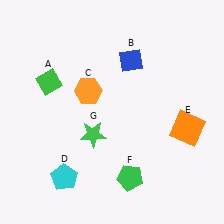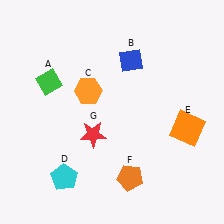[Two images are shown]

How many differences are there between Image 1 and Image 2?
There are 2 differences between the two images.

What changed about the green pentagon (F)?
In Image 1, F is green. In Image 2, it changed to orange.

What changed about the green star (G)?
In Image 1, G is green. In Image 2, it changed to red.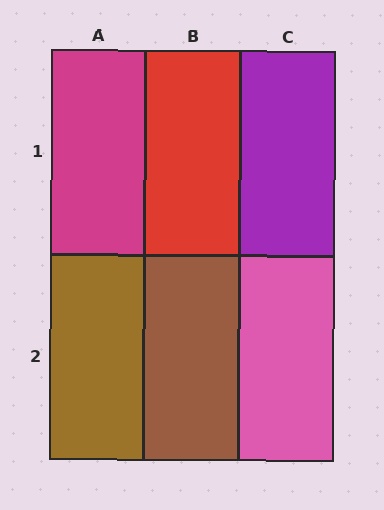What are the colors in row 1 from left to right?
Magenta, red, purple.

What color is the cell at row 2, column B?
Brown.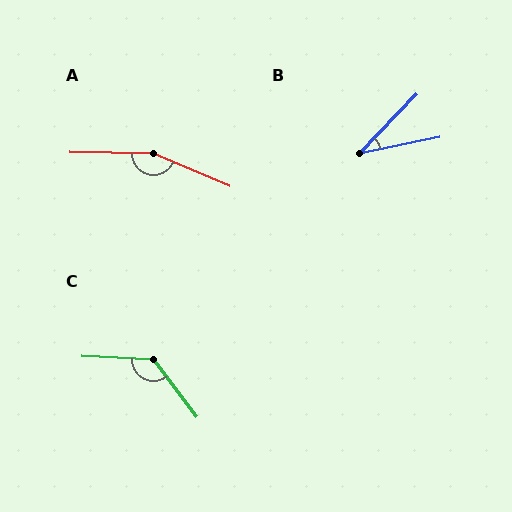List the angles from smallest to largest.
B (34°), C (130°), A (158°).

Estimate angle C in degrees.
Approximately 130 degrees.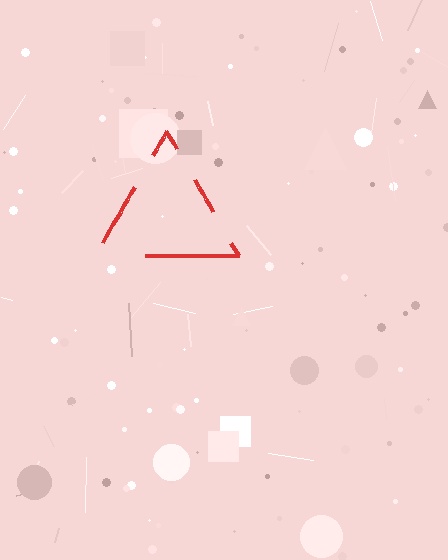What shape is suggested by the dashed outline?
The dashed outline suggests a triangle.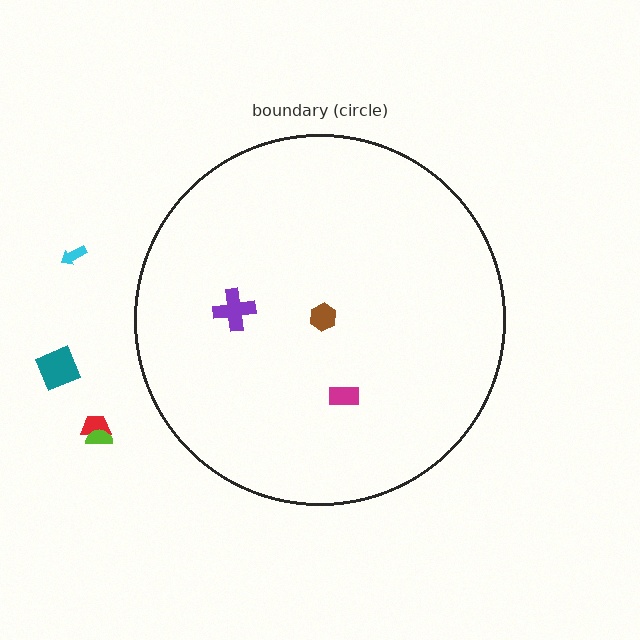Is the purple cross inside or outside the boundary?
Inside.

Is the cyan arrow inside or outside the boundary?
Outside.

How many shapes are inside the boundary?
3 inside, 4 outside.